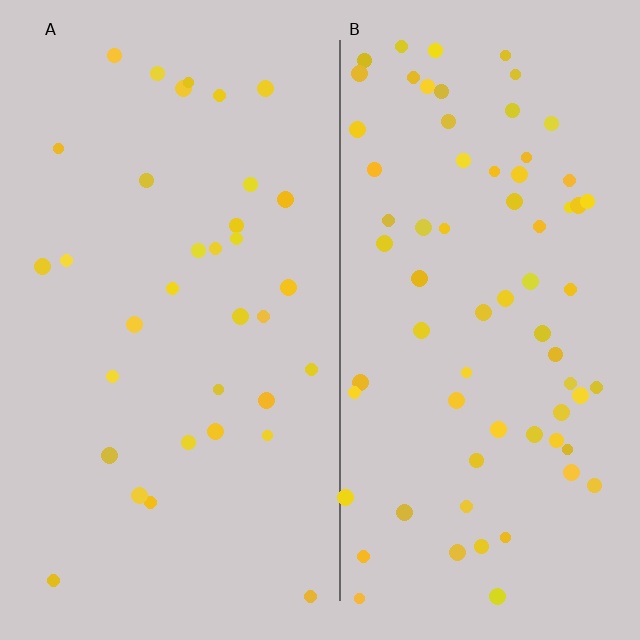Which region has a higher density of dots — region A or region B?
B (the right).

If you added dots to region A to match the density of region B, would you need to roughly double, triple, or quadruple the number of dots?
Approximately double.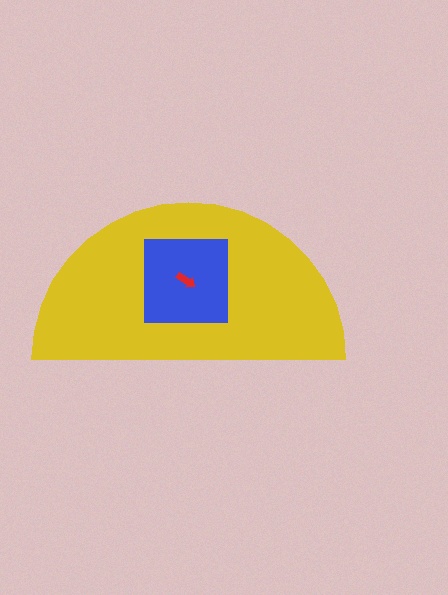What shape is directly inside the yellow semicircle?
The blue square.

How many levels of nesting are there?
3.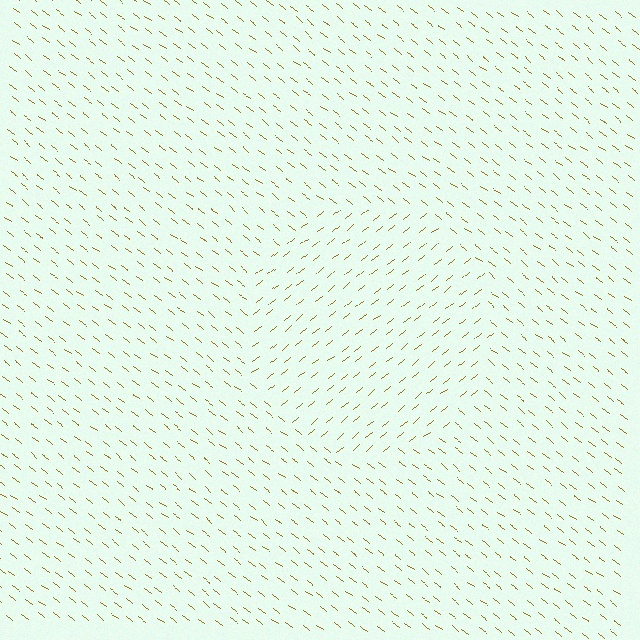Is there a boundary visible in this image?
Yes, there is a texture boundary formed by a change in line orientation.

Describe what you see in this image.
The image is filled with small brown line segments. A circle region in the image has lines oriented differently from the surrounding lines, creating a visible texture boundary.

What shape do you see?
I see a circle.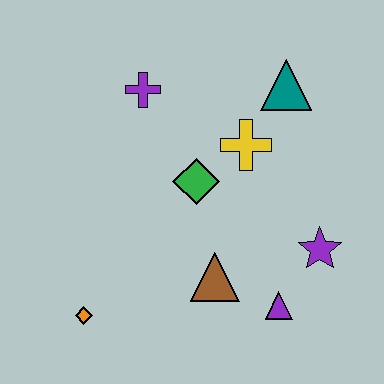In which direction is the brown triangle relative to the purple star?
The brown triangle is to the left of the purple star.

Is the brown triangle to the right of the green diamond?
Yes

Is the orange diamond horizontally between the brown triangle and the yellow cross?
No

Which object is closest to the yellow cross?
The green diamond is closest to the yellow cross.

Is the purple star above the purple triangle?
Yes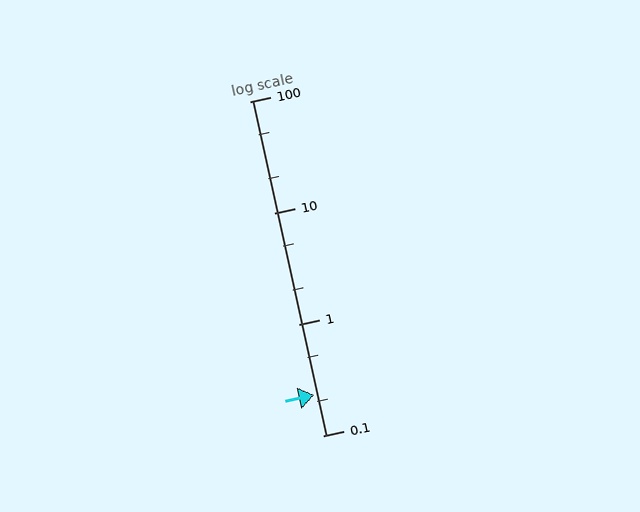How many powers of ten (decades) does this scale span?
The scale spans 3 decades, from 0.1 to 100.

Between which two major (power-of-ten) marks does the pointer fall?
The pointer is between 0.1 and 1.